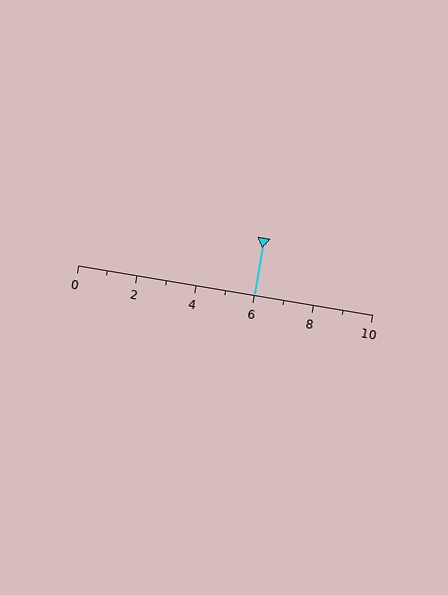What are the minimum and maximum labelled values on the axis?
The axis runs from 0 to 10.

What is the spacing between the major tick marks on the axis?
The major ticks are spaced 2 apart.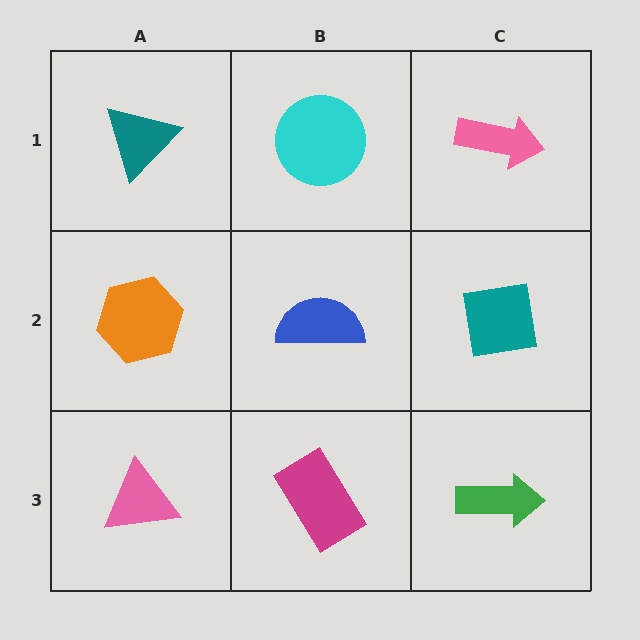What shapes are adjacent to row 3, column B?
A blue semicircle (row 2, column B), a pink triangle (row 3, column A), a green arrow (row 3, column C).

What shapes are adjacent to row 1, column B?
A blue semicircle (row 2, column B), a teal triangle (row 1, column A), a pink arrow (row 1, column C).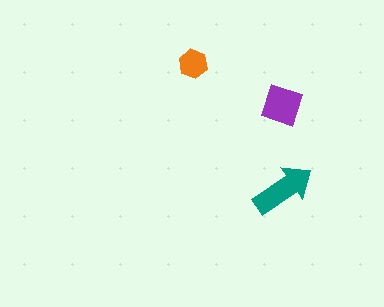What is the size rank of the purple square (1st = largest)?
2nd.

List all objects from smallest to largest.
The orange hexagon, the purple square, the teal arrow.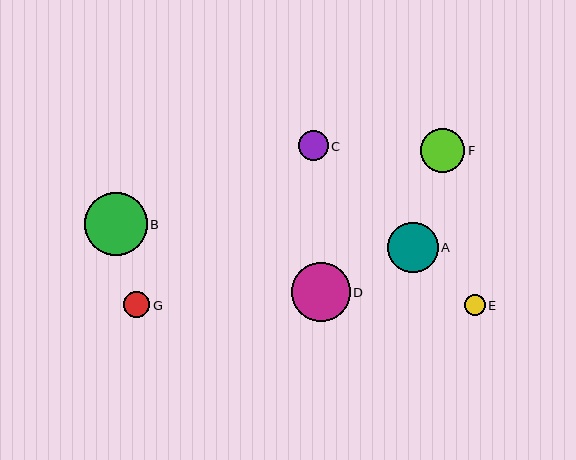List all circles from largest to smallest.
From largest to smallest: B, D, A, F, C, G, E.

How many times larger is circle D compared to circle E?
Circle D is approximately 2.8 times the size of circle E.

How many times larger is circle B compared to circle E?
Circle B is approximately 3.0 times the size of circle E.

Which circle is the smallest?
Circle E is the smallest with a size of approximately 21 pixels.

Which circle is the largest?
Circle B is the largest with a size of approximately 63 pixels.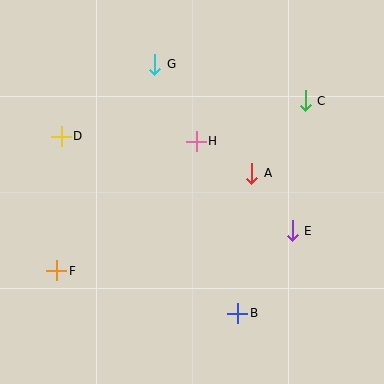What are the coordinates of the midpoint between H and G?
The midpoint between H and G is at (175, 103).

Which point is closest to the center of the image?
Point H at (196, 141) is closest to the center.